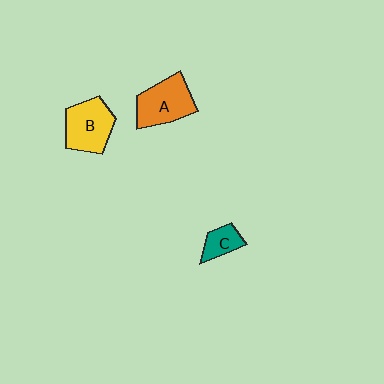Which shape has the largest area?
Shape A (orange).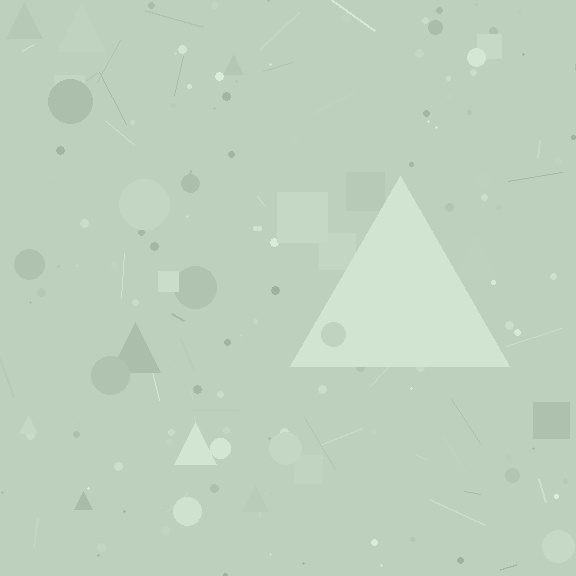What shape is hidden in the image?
A triangle is hidden in the image.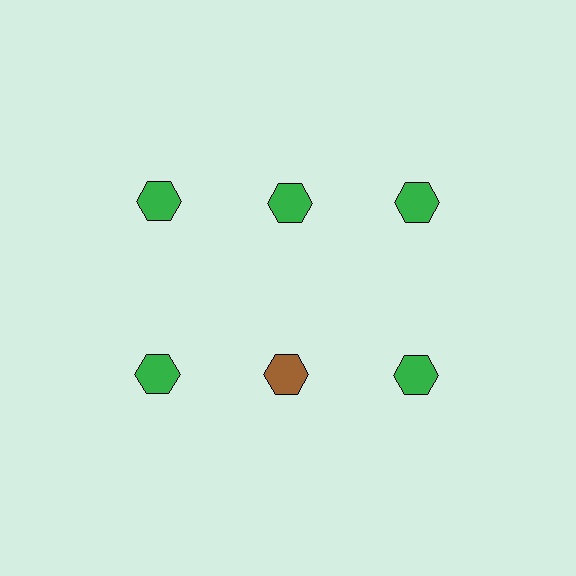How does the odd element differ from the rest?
It has a different color: brown instead of green.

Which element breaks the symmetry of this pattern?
The brown hexagon in the second row, second from left column breaks the symmetry. All other shapes are green hexagons.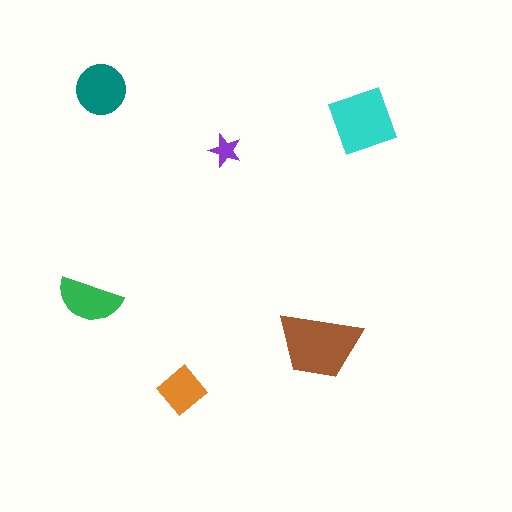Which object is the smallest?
The purple star.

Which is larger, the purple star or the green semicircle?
The green semicircle.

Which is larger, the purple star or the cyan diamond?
The cyan diamond.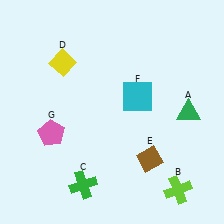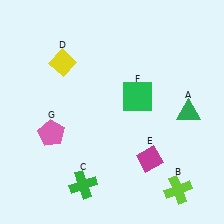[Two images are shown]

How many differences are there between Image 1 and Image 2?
There are 2 differences between the two images.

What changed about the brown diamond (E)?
In Image 1, E is brown. In Image 2, it changed to magenta.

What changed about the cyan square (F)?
In Image 1, F is cyan. In Image 2, it changed to green.